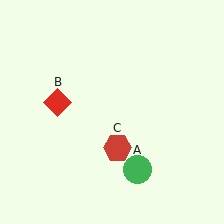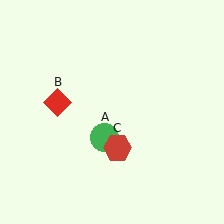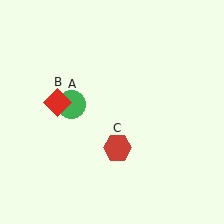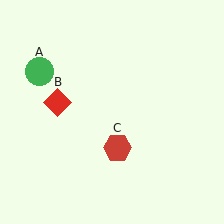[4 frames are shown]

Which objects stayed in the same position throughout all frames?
Red diamond (object B) and red hexagon (object C) remained stationary.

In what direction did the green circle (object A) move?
The green circle (object A) moved up and to the left.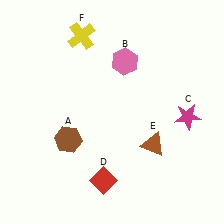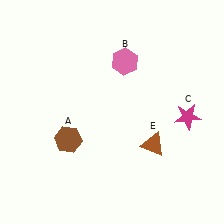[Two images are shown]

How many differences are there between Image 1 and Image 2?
There are 2 differences between the two images.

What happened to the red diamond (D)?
The red diamond (D) was removed in Image 2. It was in the bottom-left area of Image 1.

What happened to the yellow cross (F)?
The yellow cross (F) was removed in Image 2. It was in the top-left area of Image 1.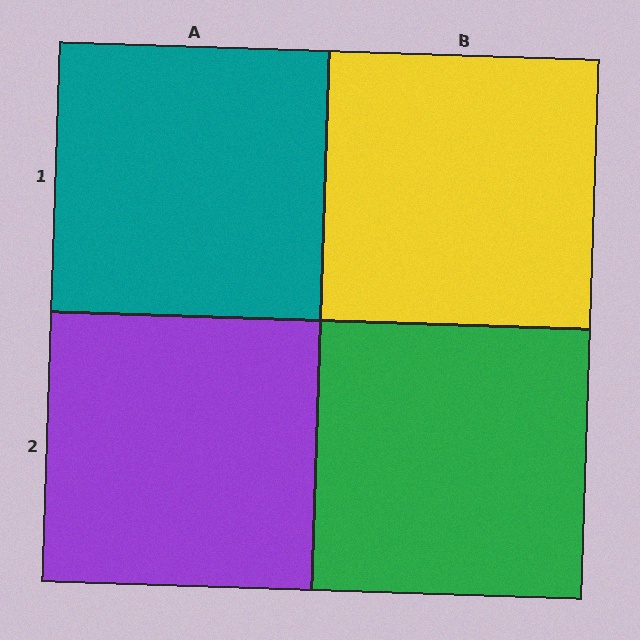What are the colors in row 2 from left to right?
Purple, green.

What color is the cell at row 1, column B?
Yellow.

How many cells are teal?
1 cell is teal.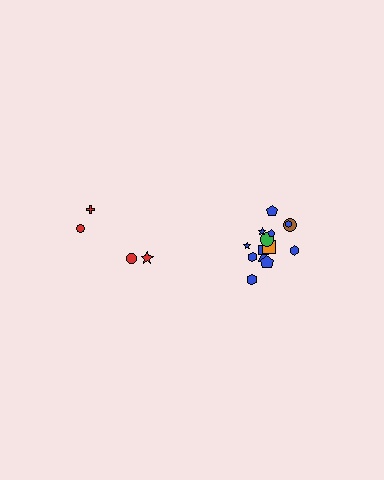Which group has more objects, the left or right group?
The right group.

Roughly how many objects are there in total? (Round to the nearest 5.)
Roughly 20 objects in total.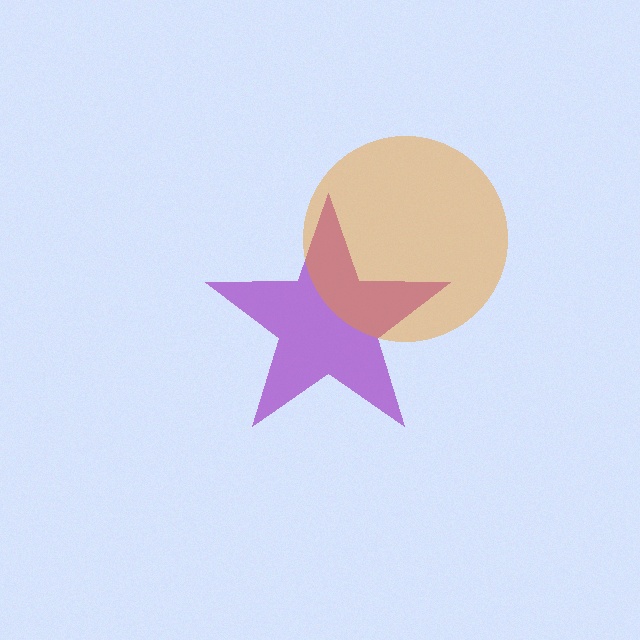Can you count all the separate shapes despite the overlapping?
Yes, there are 2 separate shapes.